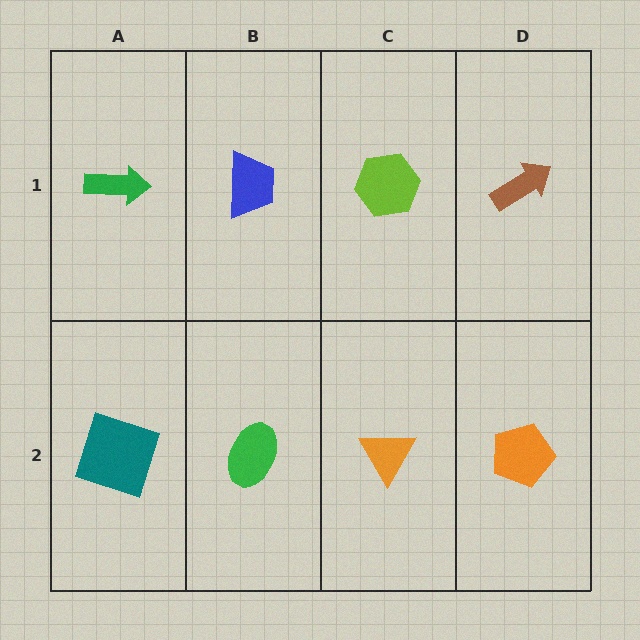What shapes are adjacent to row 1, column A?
A teal square (row 2, column A), a blue trapezoid (row 1, column B).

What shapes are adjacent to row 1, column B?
A green ellipse (row 2, column B), a green arrow (row 1, column A), a lime hexagon (row 1, column C).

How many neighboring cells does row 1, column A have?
2.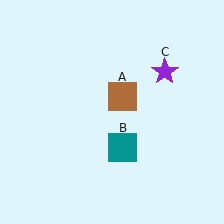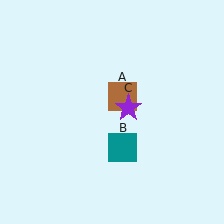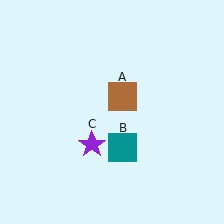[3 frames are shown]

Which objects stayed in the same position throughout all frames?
Brown square (object A) and teal square (object B) remained stationary.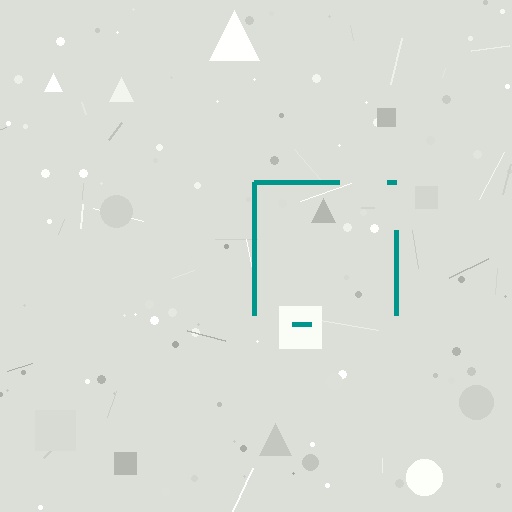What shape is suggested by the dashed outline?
The dashed outline suggests a square.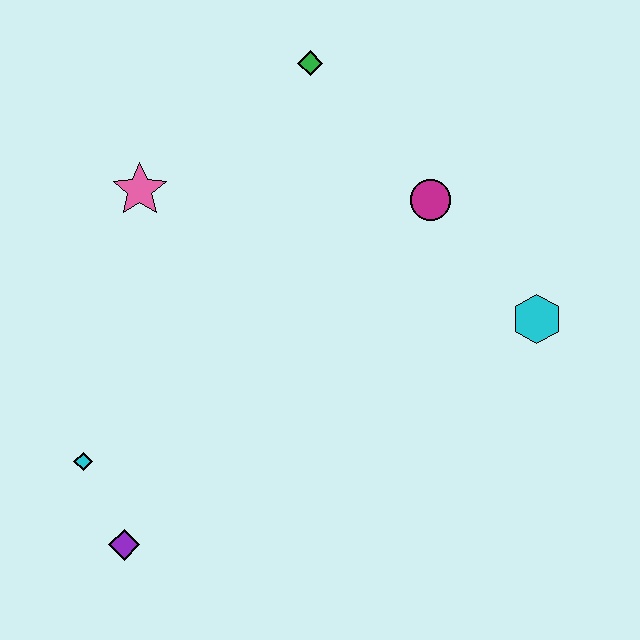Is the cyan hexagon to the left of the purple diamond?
No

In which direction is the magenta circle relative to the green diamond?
The magenta circle is below the green diamond.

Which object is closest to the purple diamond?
The cyan diamond is closest to the purple diamond.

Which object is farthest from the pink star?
The cyan hexagon is farthest from the pink star.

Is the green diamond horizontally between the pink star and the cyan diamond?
No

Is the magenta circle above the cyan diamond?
Yes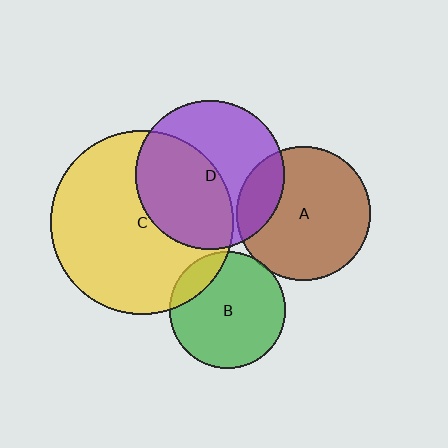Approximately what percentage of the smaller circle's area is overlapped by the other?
Approximately 50%.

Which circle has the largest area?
Circle C (yellow).